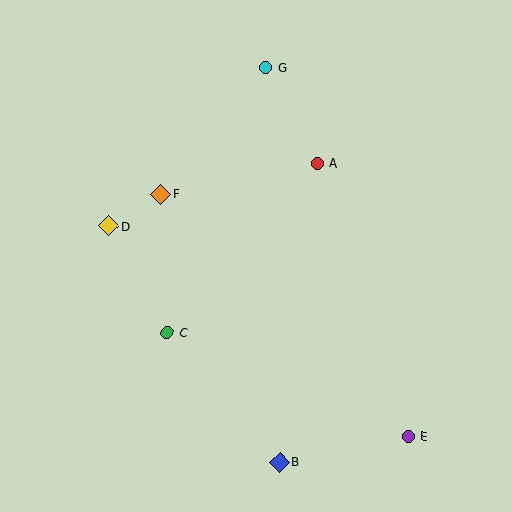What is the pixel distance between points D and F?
The distance between D and F is 61 pixels.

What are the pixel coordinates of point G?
Point G is at (266, 68).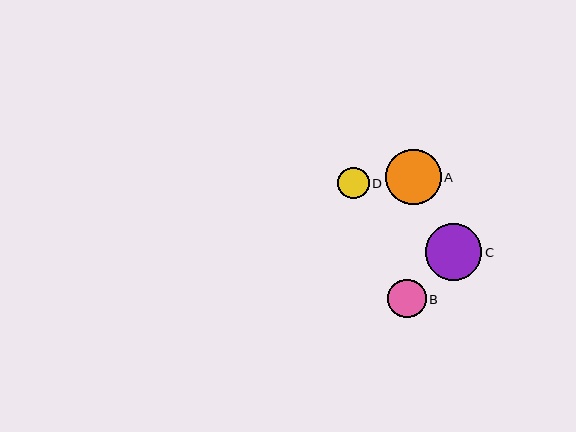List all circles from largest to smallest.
From largest to smallest: C, A, B, D.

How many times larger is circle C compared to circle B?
Circle C is approximately 1.5 times the size of circle B.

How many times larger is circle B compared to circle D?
Circle B is approximately 1.2 times the size of circle D.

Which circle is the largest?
Circle C is the largest with a size of approximately 56 pixels.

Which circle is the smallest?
Circle D is the smallest with a size of approximately 32 pixels.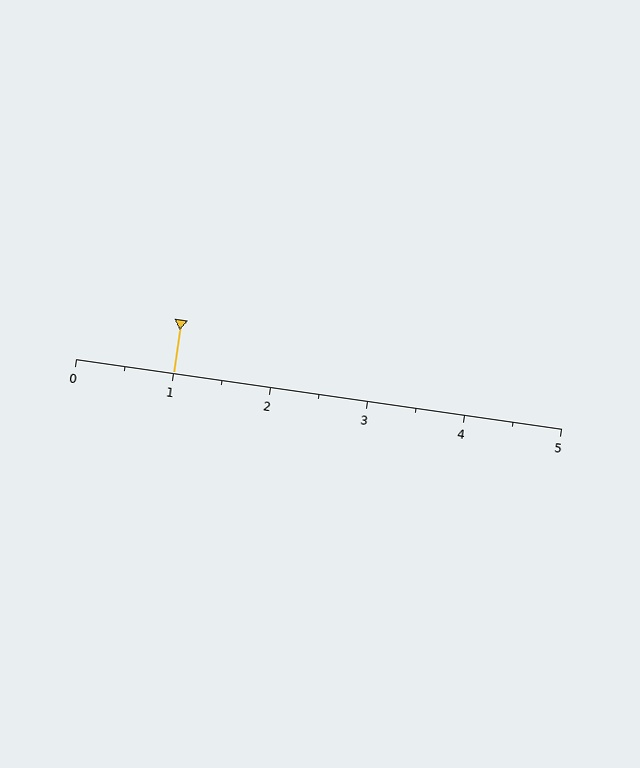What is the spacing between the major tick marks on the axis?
The major ticks are spaced 1 apart.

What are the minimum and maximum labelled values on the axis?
The axis runs from 0 to 5.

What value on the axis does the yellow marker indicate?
The marker indicates approximately 1.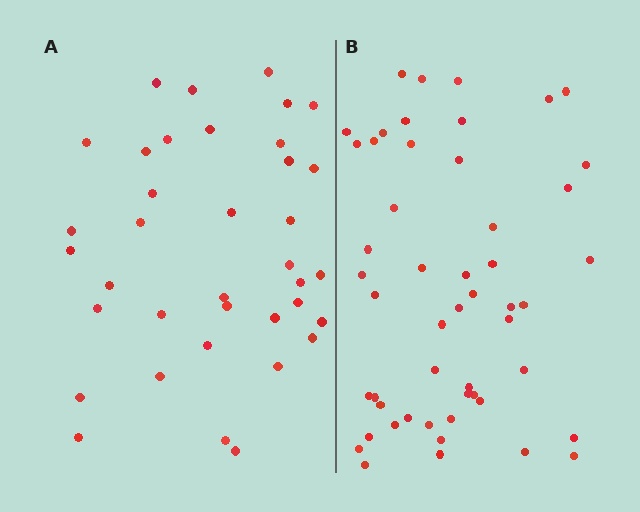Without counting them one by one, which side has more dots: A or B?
Region B (the right region) has more dots.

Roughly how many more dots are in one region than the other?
Region B has approximately 15 more dots than region A.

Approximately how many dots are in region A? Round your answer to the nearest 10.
About 40 dots. (The exact count is 37, which rounds to 40.)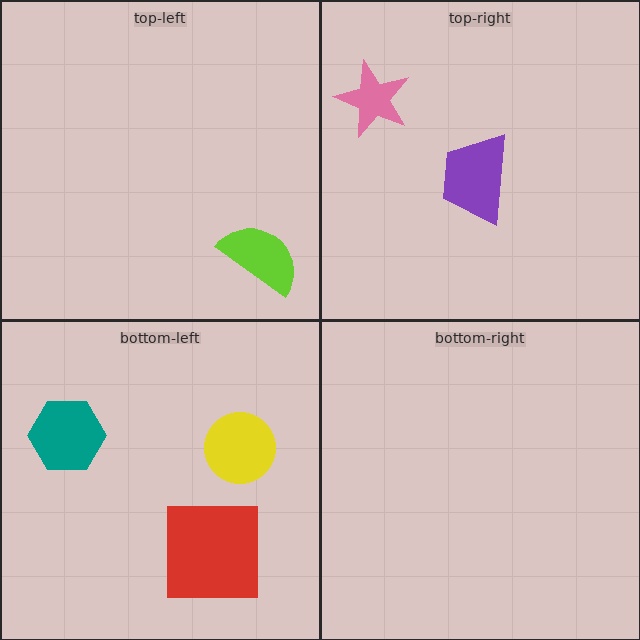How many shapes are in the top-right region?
2.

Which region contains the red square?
The bottom-left region.